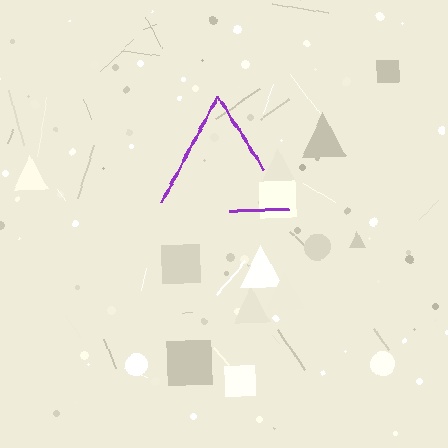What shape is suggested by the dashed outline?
The dashed outline suggests a triangle.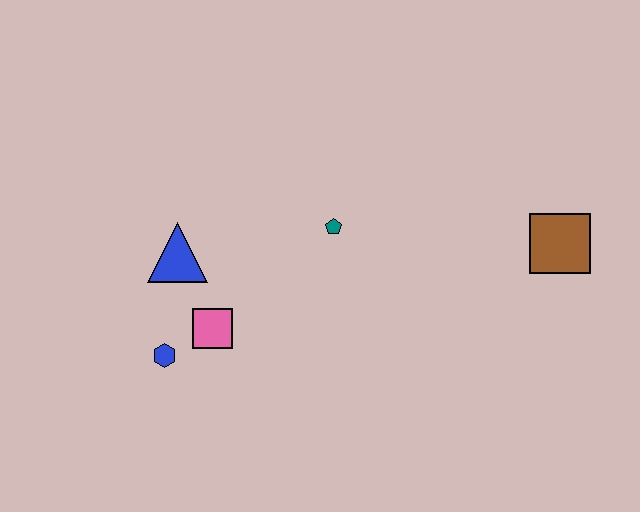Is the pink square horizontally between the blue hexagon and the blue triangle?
No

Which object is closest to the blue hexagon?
The pink square is closest to the blue hexagon.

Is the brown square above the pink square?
Yes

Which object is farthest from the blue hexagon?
The brown square is farthest from the blue hexagon.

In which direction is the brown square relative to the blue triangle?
The brown square is to the right of the blue triangle.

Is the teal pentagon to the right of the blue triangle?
Yes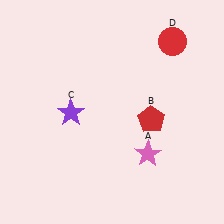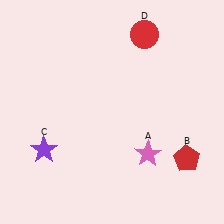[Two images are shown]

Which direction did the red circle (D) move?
The red circle (D) moved left.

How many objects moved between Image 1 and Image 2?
3 objects moved between the two images.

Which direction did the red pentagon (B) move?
The red pentagon (B) moved down.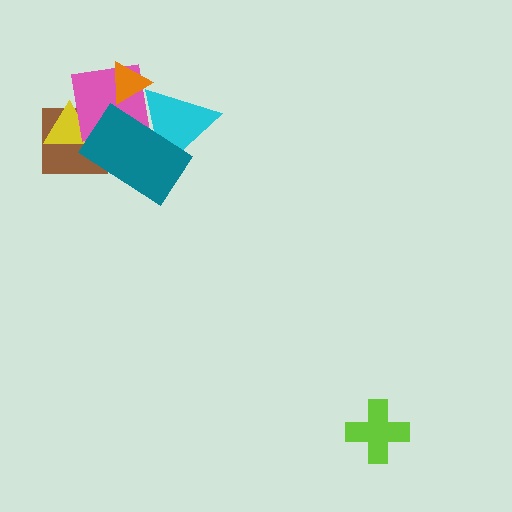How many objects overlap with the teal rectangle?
3 objects overlap with the teal rectangle.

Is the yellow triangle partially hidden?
Yes, it is partially covered by another shape.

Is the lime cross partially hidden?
No, no other shape covers it.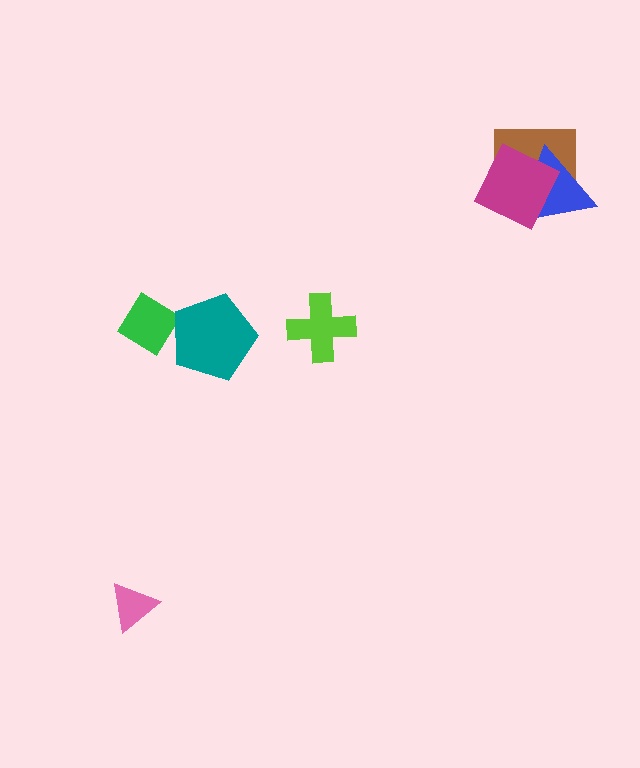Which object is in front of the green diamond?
The teal pentagon is in front of the green diamond.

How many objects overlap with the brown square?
2 objects overlap with the brown square.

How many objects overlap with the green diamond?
1 object overlaps with the green diamond.